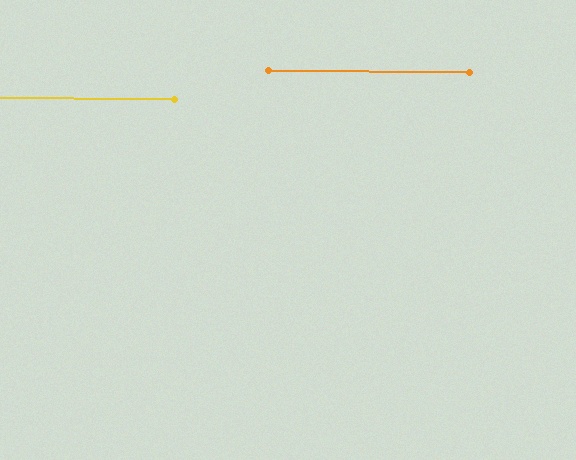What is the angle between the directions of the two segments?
Approximately 0 degrees.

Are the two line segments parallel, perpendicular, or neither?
Parallel — their directions differ by only 0.1°.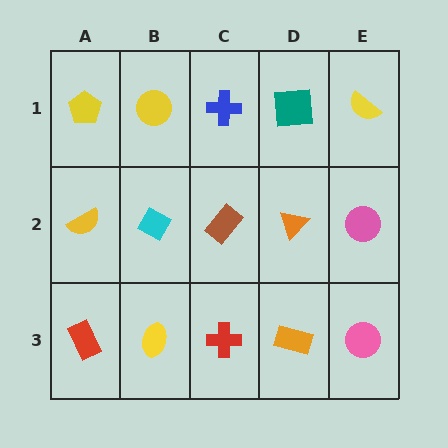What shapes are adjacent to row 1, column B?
A cyan diamond (row 2, column B), a yellow pentagon (row 1, column A), a blue cross (row 1, column C).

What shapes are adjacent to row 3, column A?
A yellow semicircle (row 2, column A), a yellow ellipse (row 3, column B).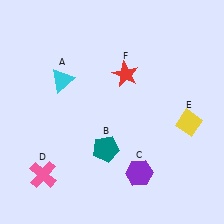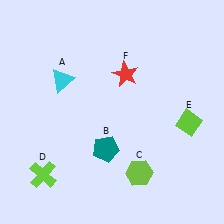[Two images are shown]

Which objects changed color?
C changed from purple to lime. D changed from pink to lime. E changed from yellow to lime.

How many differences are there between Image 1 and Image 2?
There are 3 differences between the two images.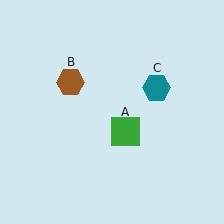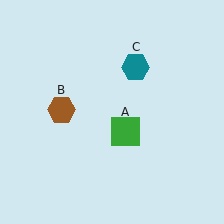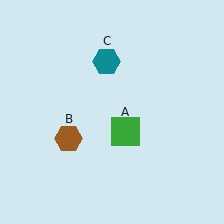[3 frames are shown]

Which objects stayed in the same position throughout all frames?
Green square (object A) remained stationary.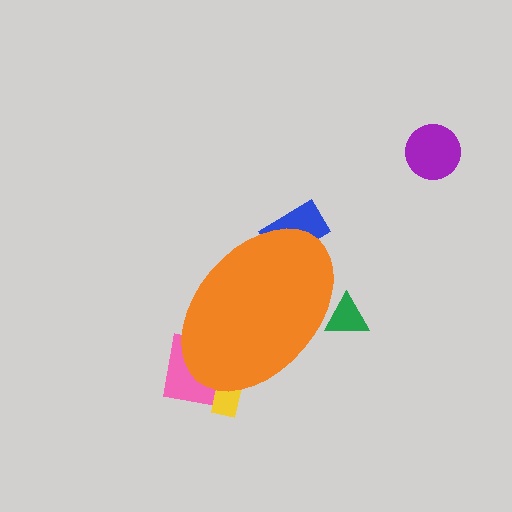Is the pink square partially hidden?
Yes, the pink square is partially hidden behind the orange ellipse.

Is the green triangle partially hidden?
Yes, the green triangle is partially hidden behind the orange ellipse.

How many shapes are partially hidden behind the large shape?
4 shapes are partially hidden.